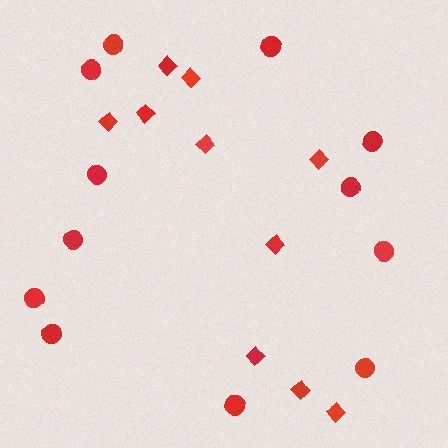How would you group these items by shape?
There are 2 groups: one group of circles (12) and one group of diamonds (10).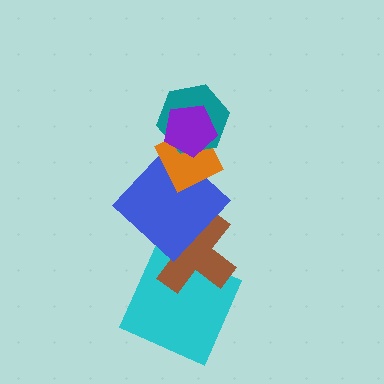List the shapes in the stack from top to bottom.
From top to bottom: the purple pentagon, the teal hexagon, the orange diamond, the blue diamond, the brown cross, the cyan square.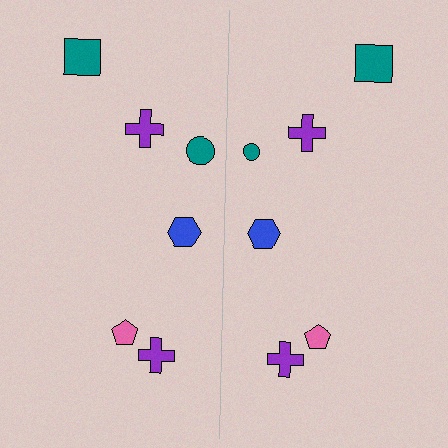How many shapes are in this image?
There are 12 shapes in this image.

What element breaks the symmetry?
The teal circle on the right side has a different size than its mirror counterpart.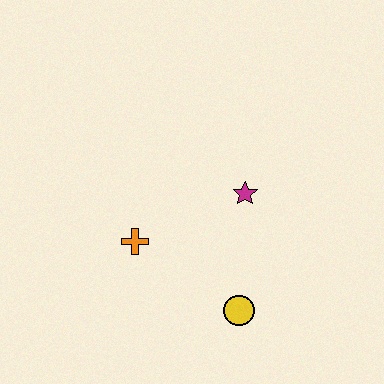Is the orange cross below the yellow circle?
No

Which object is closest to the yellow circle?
The magenta star is closest to the yellow circle.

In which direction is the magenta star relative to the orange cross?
The magenta star is to the right of the orange cross.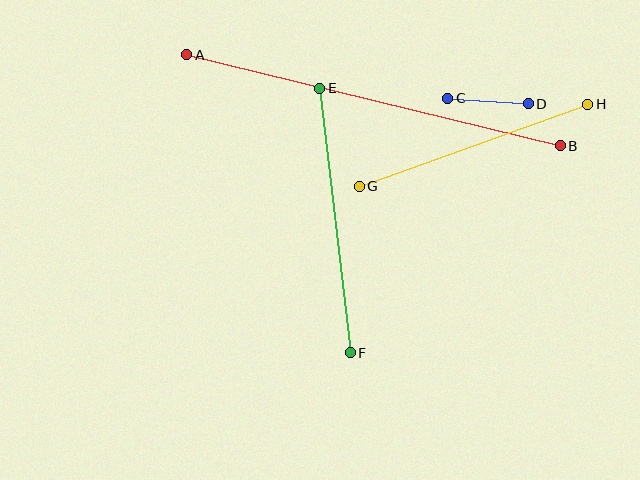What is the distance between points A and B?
The distance is approximately 384 pixels.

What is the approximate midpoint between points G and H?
The midpoint is at approximately (473, 145) pixels.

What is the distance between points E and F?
The distance is approximately 266 pixels.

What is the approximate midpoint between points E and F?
The midpoint is at approximately (335, 220) pixels.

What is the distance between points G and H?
The distance is approximately 243 pixels.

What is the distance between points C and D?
The distance is approximately 81 pixels.